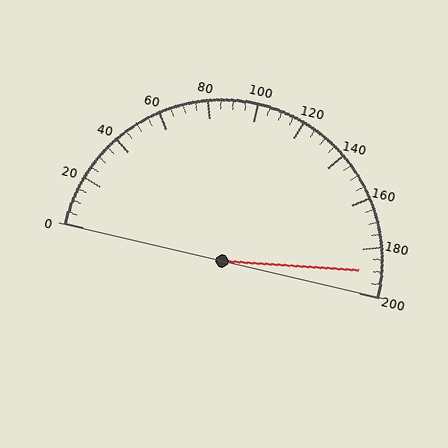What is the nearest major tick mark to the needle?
The nearest major tick mark is 200.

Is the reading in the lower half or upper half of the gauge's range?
The reading is in the upper half of the range (0 to 200).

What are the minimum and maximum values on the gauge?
The gauge ranges from 0 to 200.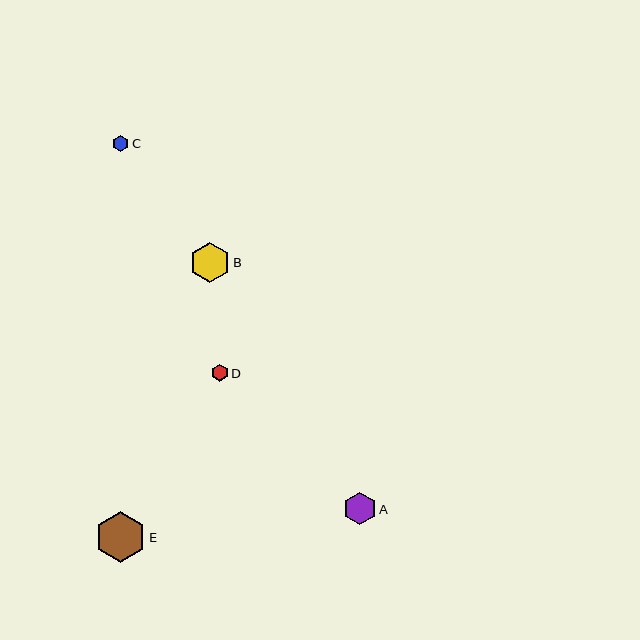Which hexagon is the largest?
Hexagon E is the largest with a size of approximately 51 pixels.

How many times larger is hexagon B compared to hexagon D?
Hexagon B is approximately 2.4 times the size of hexagon D.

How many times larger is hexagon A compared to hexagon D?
Hexagon A is approximately 1.9 times the size of hexagon D.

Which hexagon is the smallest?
Hexagon C is the smallest with a size of approximately 16 pixels.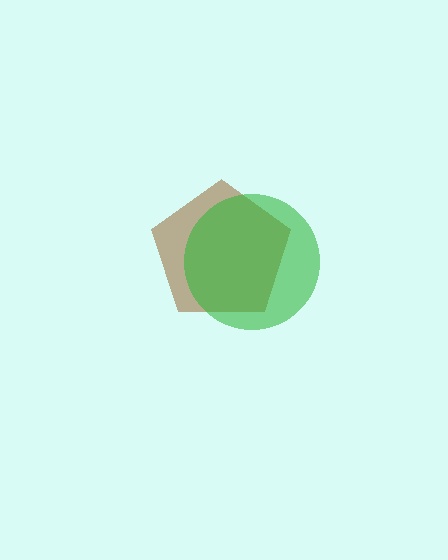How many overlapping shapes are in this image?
There are 2 overlapping shapes in the image.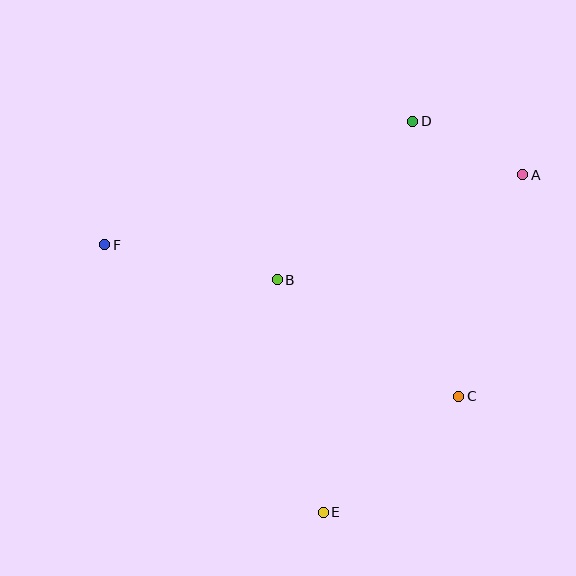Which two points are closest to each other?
Points A and D are closest to each other.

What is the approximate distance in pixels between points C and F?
The distance between C and F is approximately 385 pixels.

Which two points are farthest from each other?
Points A and F are farthest from each other.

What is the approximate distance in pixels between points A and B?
The distance between A and B is approximately 267 pixels.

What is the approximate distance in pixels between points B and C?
The distance between B and C is approximately 216 pixels.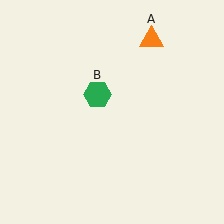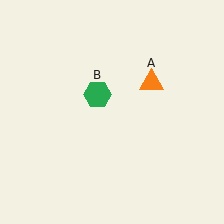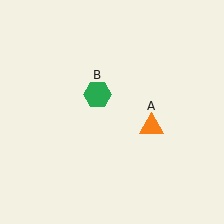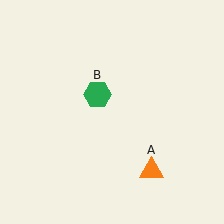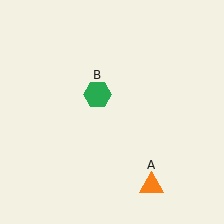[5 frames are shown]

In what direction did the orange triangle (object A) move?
The orange triangle (object A) moved down.